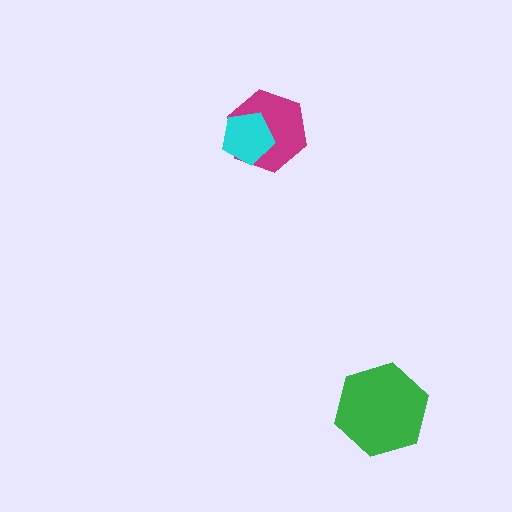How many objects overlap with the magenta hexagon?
1 object overlaps with the magenta hexagon.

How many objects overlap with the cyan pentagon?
1 object overlaps with the cyan pentagon.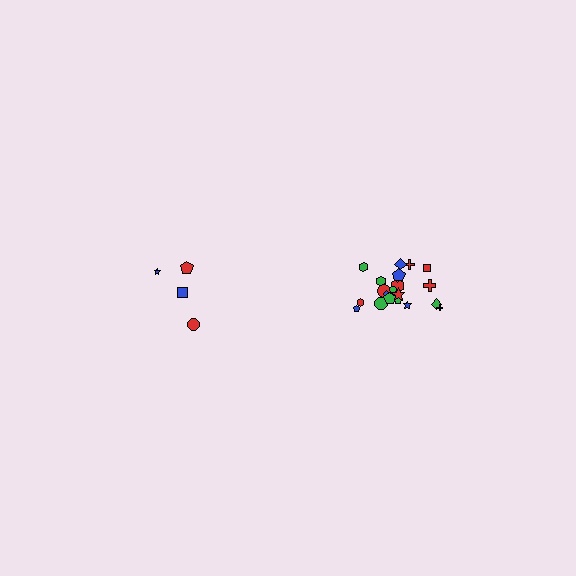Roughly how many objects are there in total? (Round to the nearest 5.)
Roughly 25 objects in total.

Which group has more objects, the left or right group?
The right group.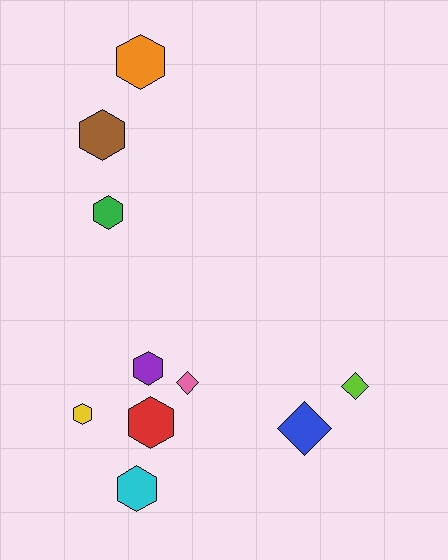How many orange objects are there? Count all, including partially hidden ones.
There is 1 orange object.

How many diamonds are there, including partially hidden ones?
There are 3 diamonds.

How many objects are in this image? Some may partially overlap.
There are 10 objects.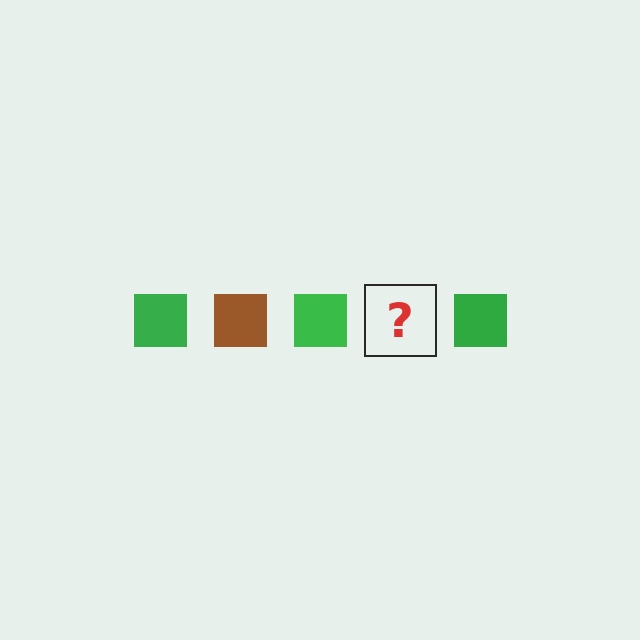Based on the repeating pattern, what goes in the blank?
The blank should be a brown square.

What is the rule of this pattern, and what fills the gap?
The rule is that the pattern cycles through green, brown squares. The gap should be filled with a brown square.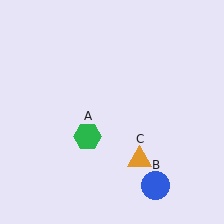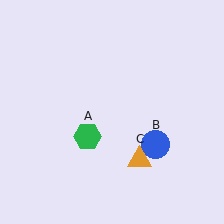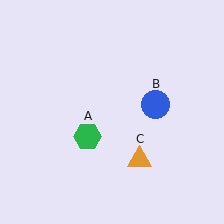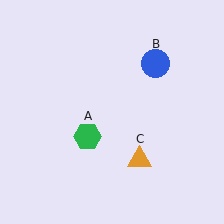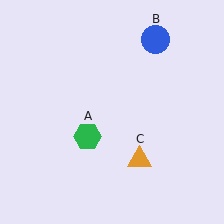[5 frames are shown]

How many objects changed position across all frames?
1 object changed position: blue circle (object B).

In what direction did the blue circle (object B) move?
The blue circle (object B) moved up.